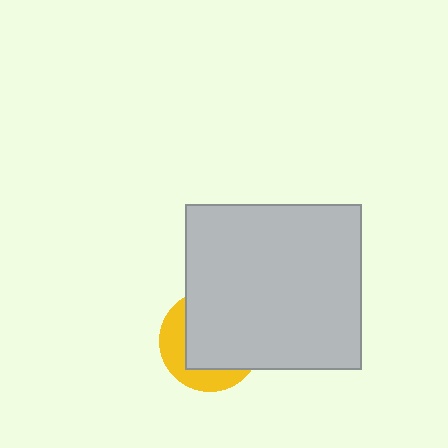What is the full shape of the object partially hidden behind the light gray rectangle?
The partially hidden object is a yellow circle.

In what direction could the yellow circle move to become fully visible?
The yellow circle could move toward the lower-left. That would shift it out from behind the light gray rectangle entirely.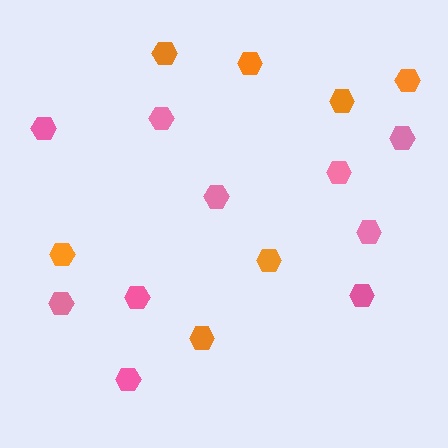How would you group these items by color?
There are 2 groups: one group of pink hexagons (10) and one group of orange hexagons (7).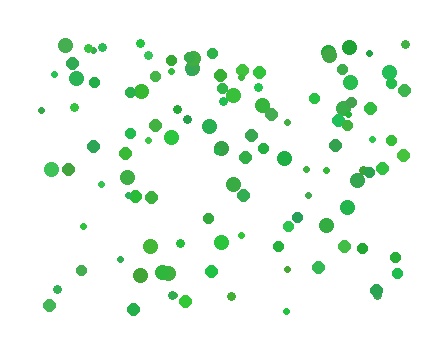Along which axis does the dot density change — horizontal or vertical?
Vertical.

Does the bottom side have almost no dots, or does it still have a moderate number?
Still a moderate number, just noticeably fewer than the top.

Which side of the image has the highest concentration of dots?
The top.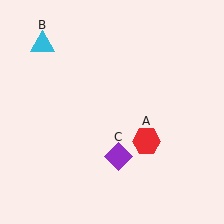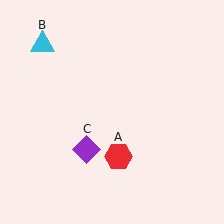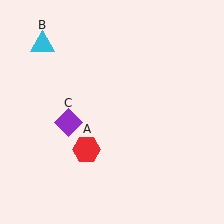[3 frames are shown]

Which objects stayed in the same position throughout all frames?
Cyan triangle (object B) remained stationary.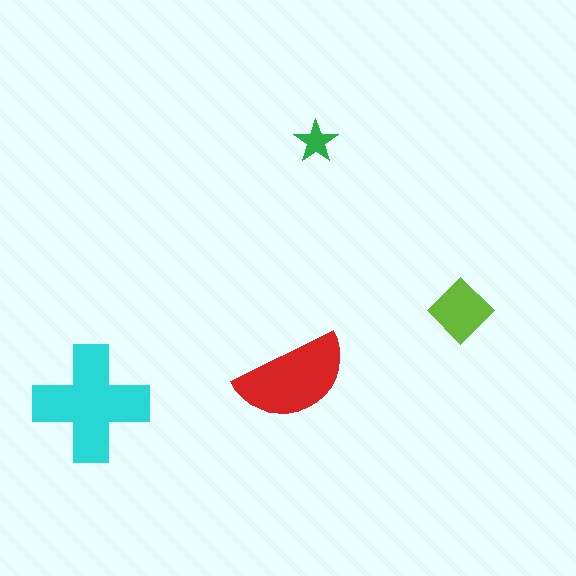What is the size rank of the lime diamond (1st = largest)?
3rd.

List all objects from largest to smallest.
The cyan cross, the red semicircle, the lime diamond, the green star.